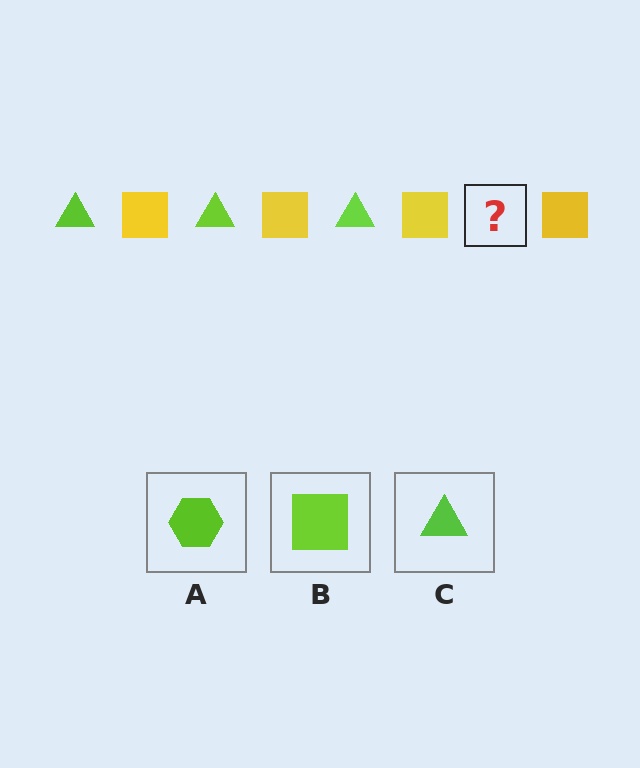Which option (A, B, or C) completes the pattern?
C.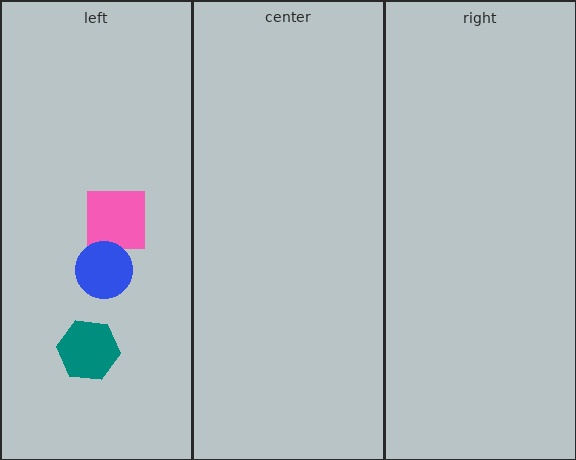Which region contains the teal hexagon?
The left region.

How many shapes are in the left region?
3.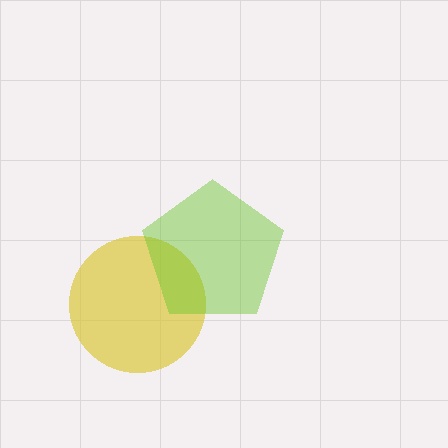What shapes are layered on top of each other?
The layered shapes are: a yellow circle, a lime pentagon.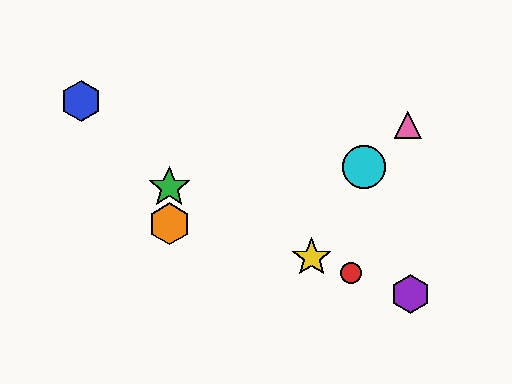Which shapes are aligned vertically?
The green star, the orange hexagon are aligned vertically.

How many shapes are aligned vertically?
2 shapes (the green star, the orange hexagon) are aligned vertically.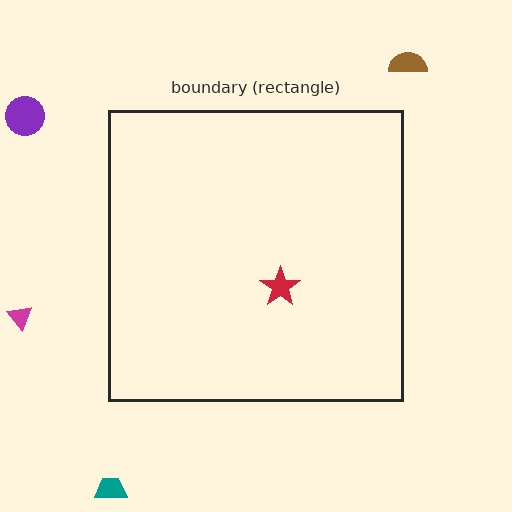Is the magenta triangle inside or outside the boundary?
Outside.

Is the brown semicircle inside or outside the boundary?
Outside.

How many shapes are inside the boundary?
1 inside, 4 outside.